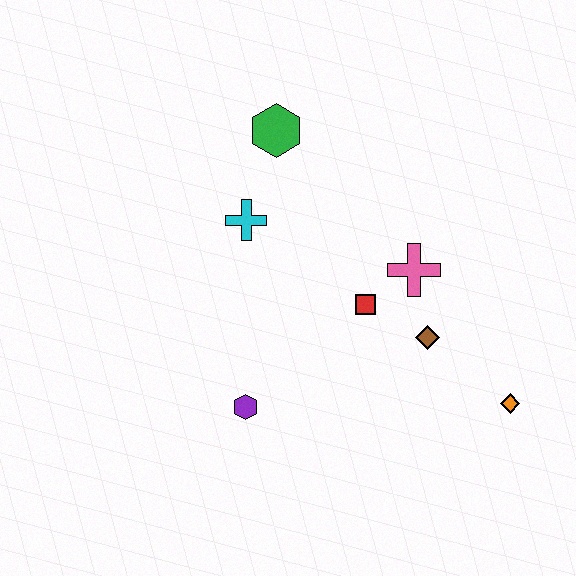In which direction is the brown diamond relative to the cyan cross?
The brown diamond is to the right of the cyan cross.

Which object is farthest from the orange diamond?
The green hexagon is farthest from the orange diamond.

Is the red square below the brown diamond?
No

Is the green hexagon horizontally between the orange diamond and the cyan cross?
Yes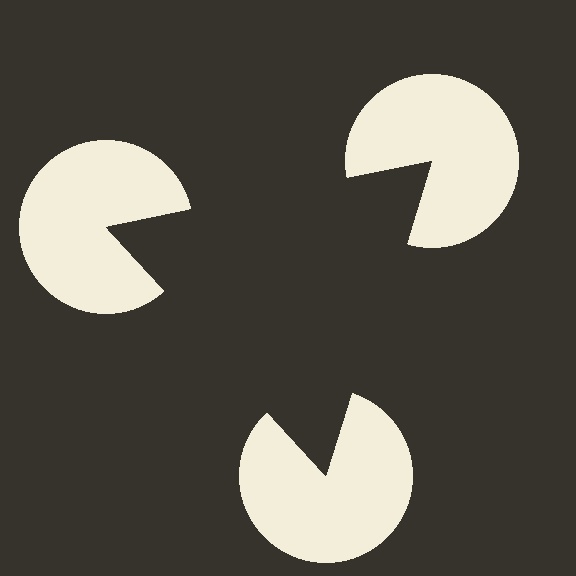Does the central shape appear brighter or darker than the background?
It typically appears slightly darker than the background, even though no actual brightness change is drawn.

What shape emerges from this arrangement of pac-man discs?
An illusory triangle — its edges are inferred from the aligned wedge cuts in the pac-man discs, not physically drawn.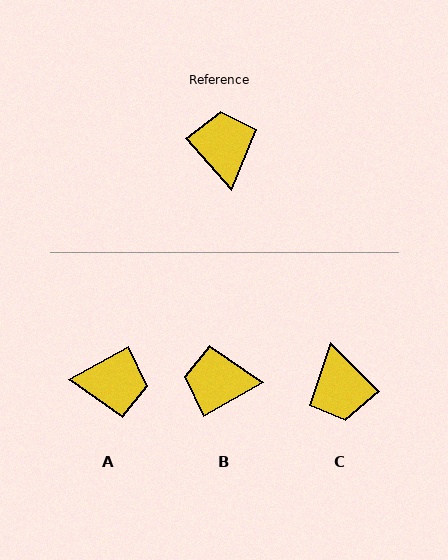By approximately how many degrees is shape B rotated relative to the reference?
Approximately 78 degrees counter-clockwise.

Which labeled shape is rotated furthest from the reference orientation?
C, about 176 degrees away.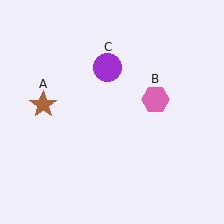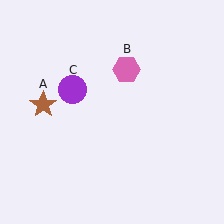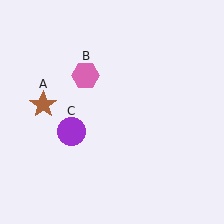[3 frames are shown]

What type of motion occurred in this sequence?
The pink hexagon (object B), purple circle (object C) rotated counterclockwise around the center of the scene.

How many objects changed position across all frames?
2 objects changed position: pink hexagon (object B), purple circle (object C).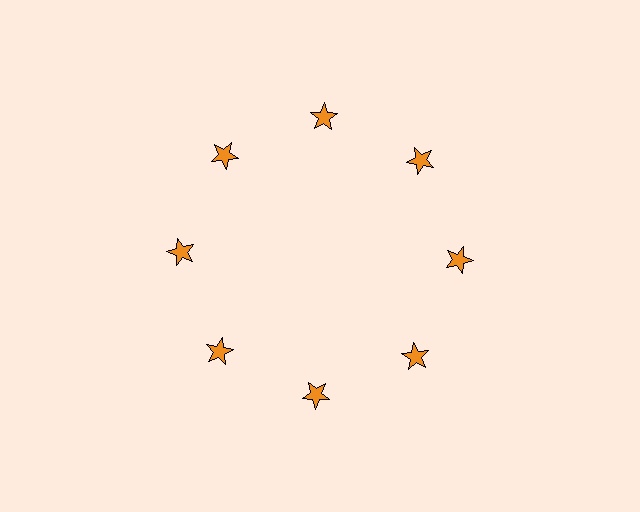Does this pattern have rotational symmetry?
Yes, this pattern has 8-fold rotational symmetry. It looks the same after rotating 45 degrees around the center.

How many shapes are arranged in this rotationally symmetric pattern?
There are 8 shapes, arranged in 8 groups of 1.